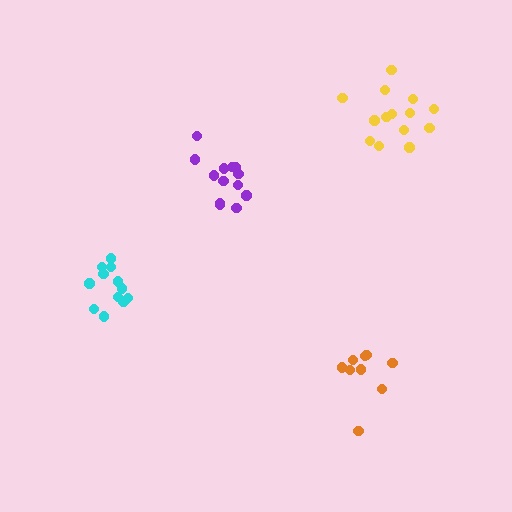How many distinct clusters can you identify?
There are 4 distinct clusters.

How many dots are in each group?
Group 1: 9 dots, Group 2: 12 dots, Group 3: 13 dots, Group 4: 14 dots (48 total).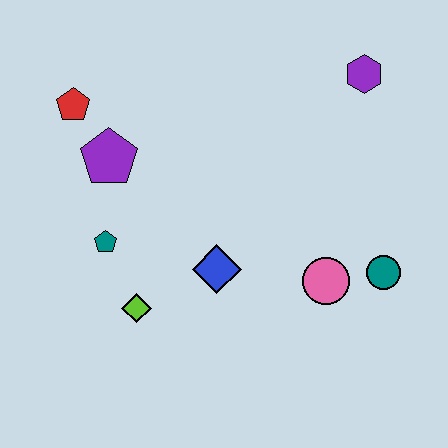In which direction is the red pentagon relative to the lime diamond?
The red pentagon is above the lime diamond.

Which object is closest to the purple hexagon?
The teal circle is closest to the purple hexagon.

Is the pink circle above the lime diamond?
Yes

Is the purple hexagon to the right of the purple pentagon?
Yes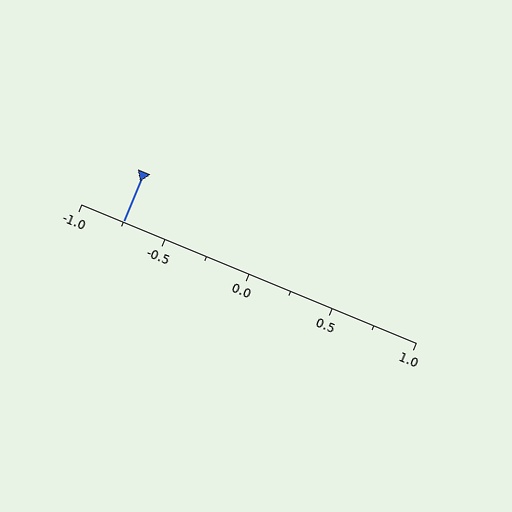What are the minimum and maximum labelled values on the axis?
The axis runs from -1.0 to 1.0.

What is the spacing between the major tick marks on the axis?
The major ticks are spaced 0.5 apart.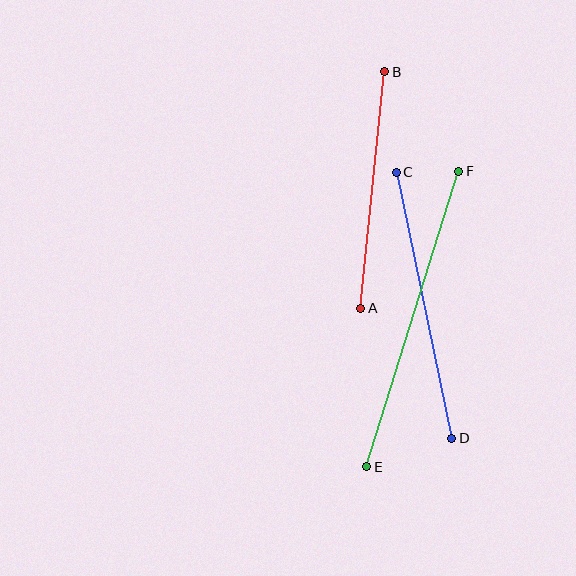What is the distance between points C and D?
The distance is approximately 272 pixels.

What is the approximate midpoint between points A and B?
The midpoint is at approximately (373, 190) pixels.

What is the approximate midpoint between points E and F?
The midpoint is at approximately (413, 319) pixels.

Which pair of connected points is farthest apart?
Points E and F are farthest apart.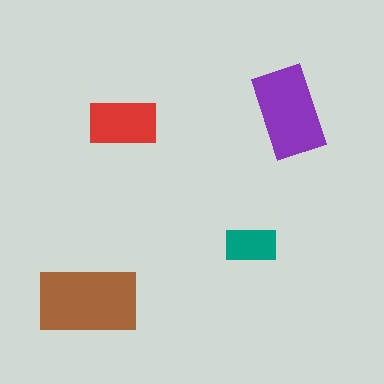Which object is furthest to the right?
The purple rectangle is rightmost.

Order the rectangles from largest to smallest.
the brown one, the purple one, the red one, the teal one.